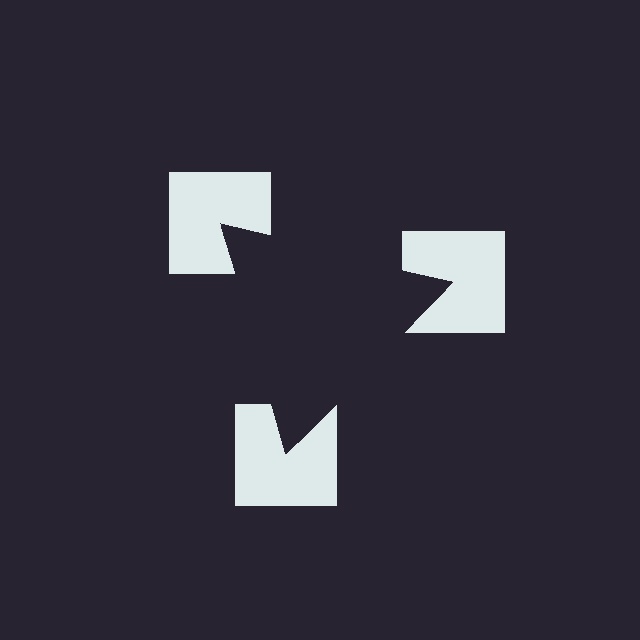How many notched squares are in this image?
There are 3 — one at each vertex of the illusory triangle.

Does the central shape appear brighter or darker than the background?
It typically appears slightly darker than the background, even though no actual brightness change is drawn.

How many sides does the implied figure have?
3 sides.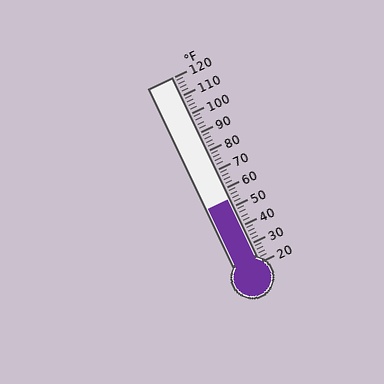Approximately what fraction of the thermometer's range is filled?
The thermometer is filled to approximately 35% of its range.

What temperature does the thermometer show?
The thermometer shows approximately 54°F.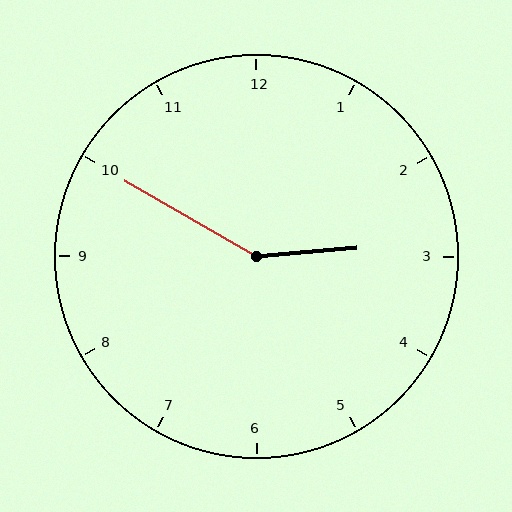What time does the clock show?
2:50.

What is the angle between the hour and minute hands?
Approximately 145 degrees.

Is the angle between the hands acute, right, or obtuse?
It is obtuse.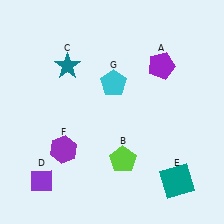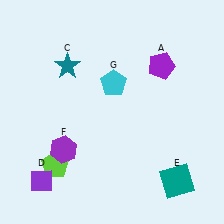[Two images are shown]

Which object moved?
The lime pentagon (B) moved left.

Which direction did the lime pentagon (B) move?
The lime pentagon (B) moved left.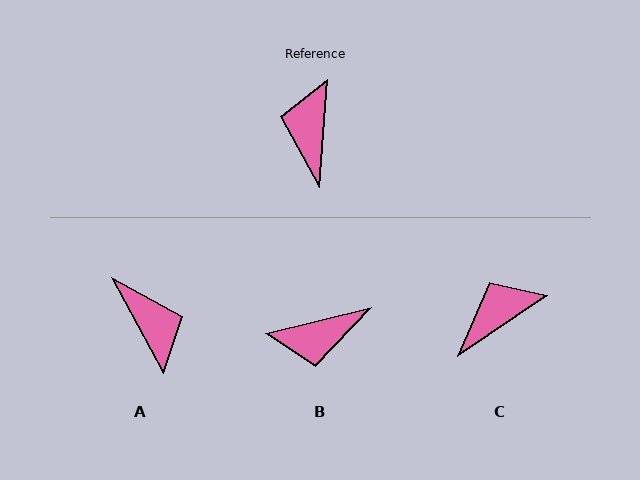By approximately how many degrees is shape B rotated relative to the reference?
Approximately 108 degrees counter-clockwise.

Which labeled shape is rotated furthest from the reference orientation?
A, about 147 degrees away.